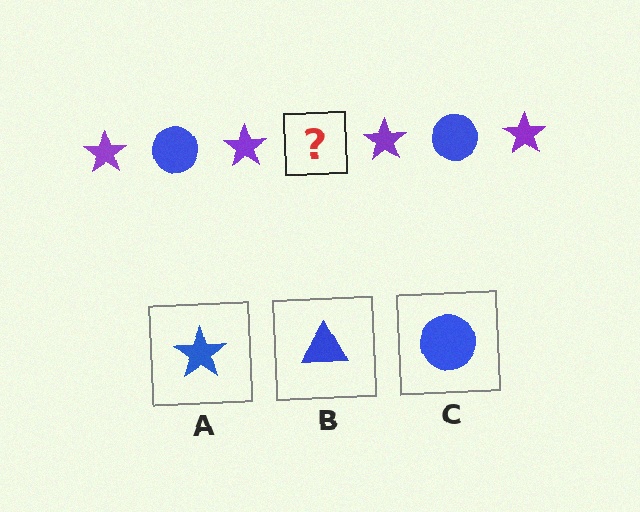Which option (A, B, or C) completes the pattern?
C.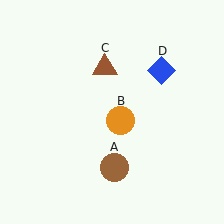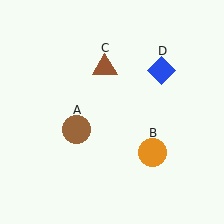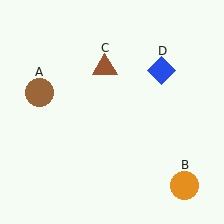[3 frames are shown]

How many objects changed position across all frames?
2 objects changed position: brown circle (object A), orange circle (object B).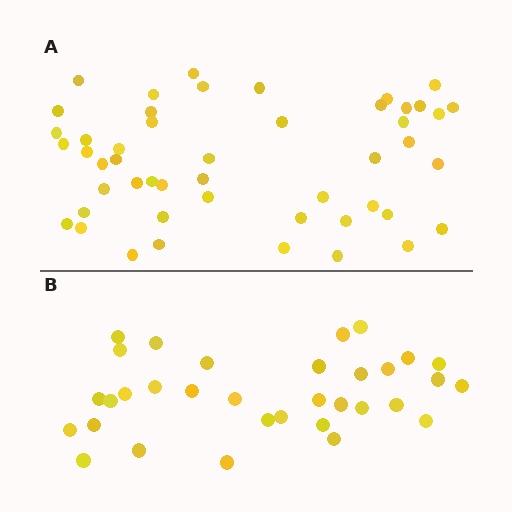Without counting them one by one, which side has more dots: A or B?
Region A (the top region) has more dots.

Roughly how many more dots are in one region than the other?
Region A has approximately 15 more dots than region B.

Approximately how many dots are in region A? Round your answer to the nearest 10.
About 50 dots. (The exact count is 49, which rounds to 50.)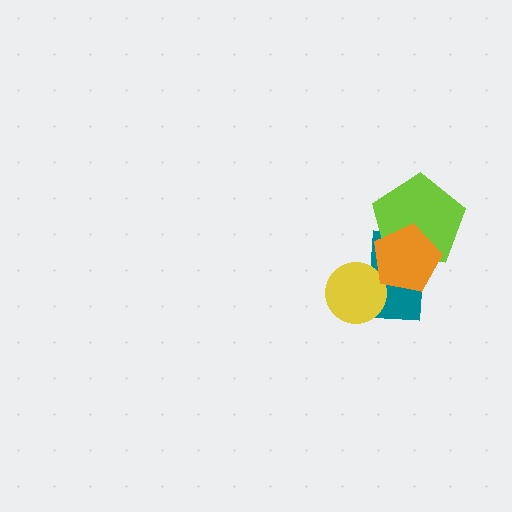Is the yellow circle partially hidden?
No, no other shape covers it.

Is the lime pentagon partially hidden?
Yes, it is partially covered by another shape.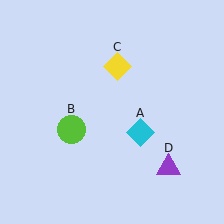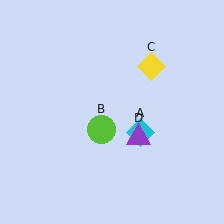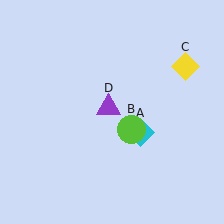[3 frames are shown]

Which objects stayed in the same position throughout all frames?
Cyan diamond (object A) remained stationary.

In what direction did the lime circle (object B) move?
The lime circle (object B) moved right.